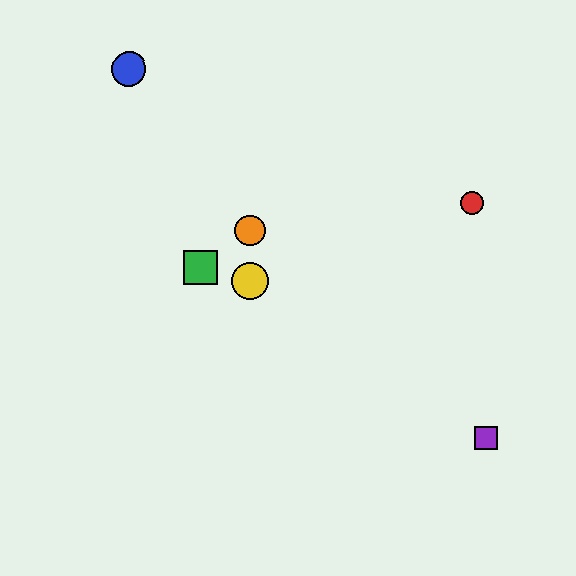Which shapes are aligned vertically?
The yellow circle, the orange circle are aligned vertically.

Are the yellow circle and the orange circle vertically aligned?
Yes, both are at x≈250.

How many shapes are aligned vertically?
2 shapes (the yellow circle, the orange circle) are aligned vertically.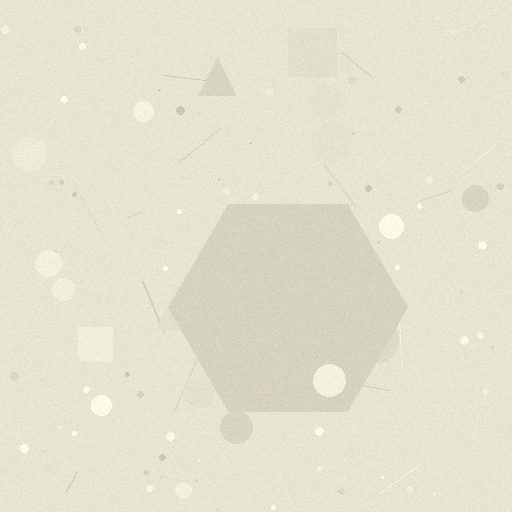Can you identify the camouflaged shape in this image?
The camouflaged shape is a hexagon.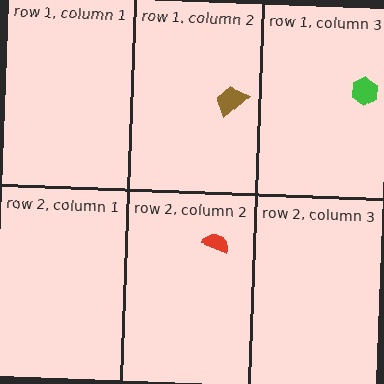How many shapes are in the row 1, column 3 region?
1.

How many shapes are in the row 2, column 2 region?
1.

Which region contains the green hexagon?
The row 1, column 3 region.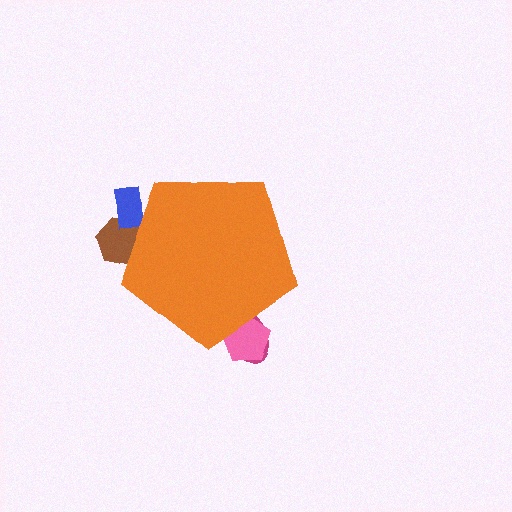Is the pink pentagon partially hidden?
Yes, the pink pentagon is partially hidden behind the orange pentagon.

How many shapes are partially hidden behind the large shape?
4 shapes are partially hidden.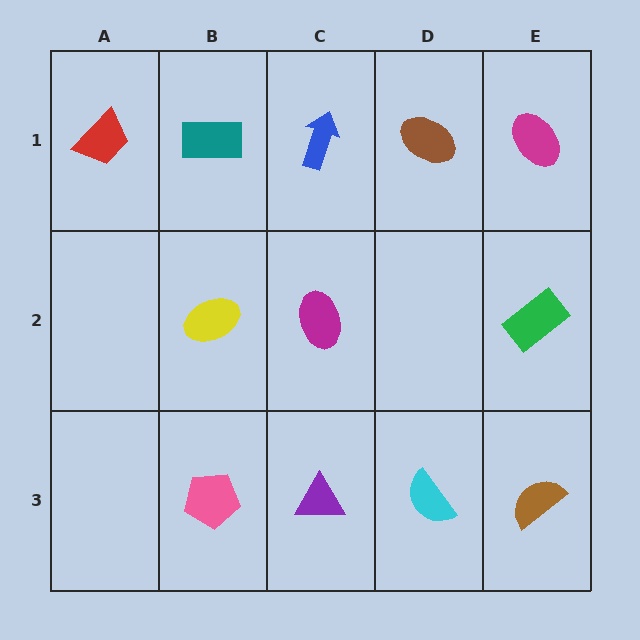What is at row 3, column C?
A purple triangle.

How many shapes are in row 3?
4 shapes.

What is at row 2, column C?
A magenta ellipse.